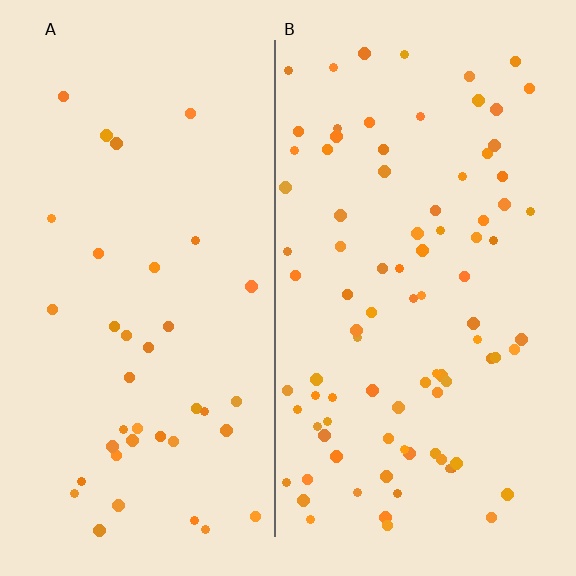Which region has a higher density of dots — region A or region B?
B (the right).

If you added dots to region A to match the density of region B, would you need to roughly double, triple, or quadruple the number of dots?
Approximately double.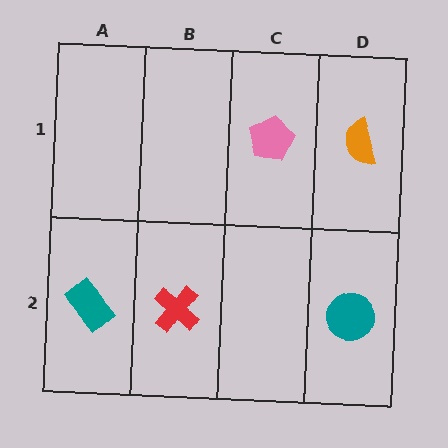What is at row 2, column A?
A teal rectangle.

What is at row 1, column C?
A pink pentagon.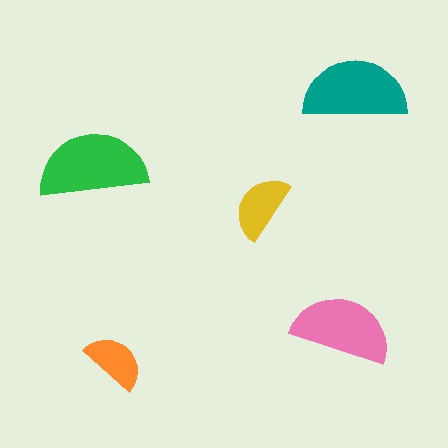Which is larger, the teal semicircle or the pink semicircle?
The teal one.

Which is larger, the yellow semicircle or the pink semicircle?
The pink one.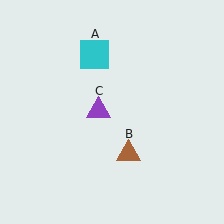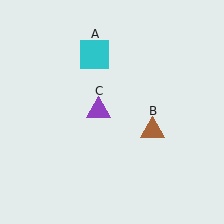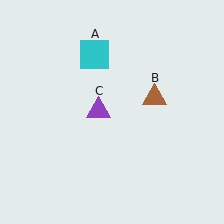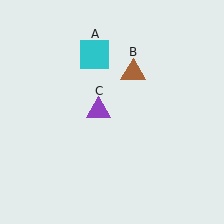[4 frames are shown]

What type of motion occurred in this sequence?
The brown triangle (object B) rotated counterclockwise around the center of the scene.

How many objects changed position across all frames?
1 object changed position: brown triangle (object B).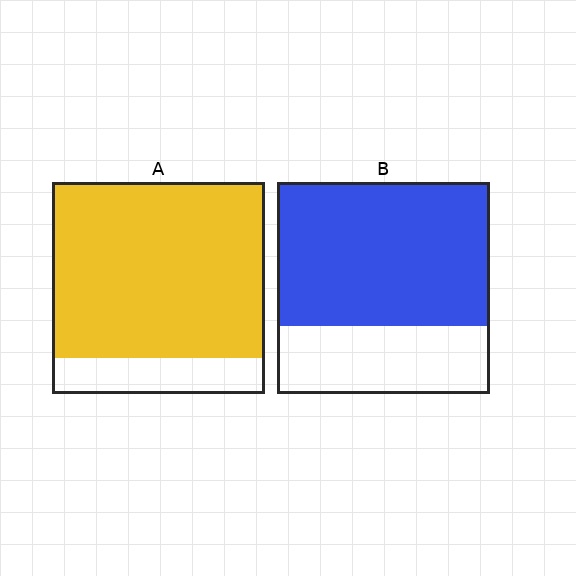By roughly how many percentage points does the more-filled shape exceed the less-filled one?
By roughly 15 percentage points (A over B).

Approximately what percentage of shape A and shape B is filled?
A is approximately 85% and B is approximately 70%.